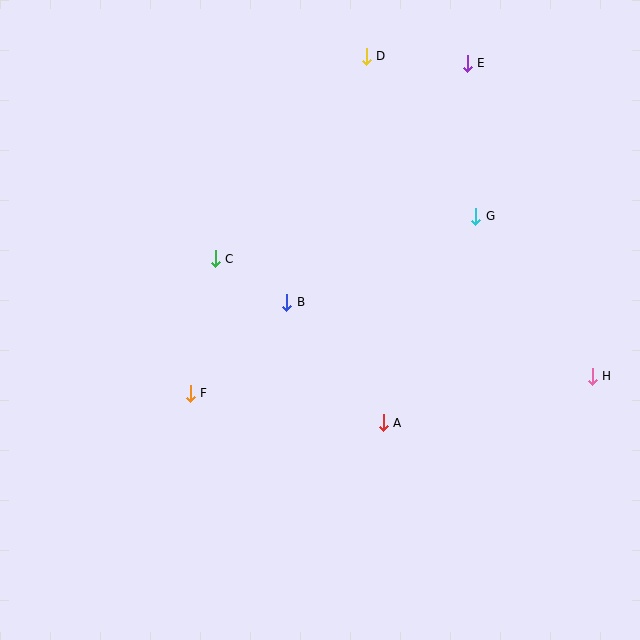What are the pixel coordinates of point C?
Point C is at (215, 259).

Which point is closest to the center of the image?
Point B at (287, 302) is closest to the center.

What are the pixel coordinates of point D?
Point D is at (366, 56).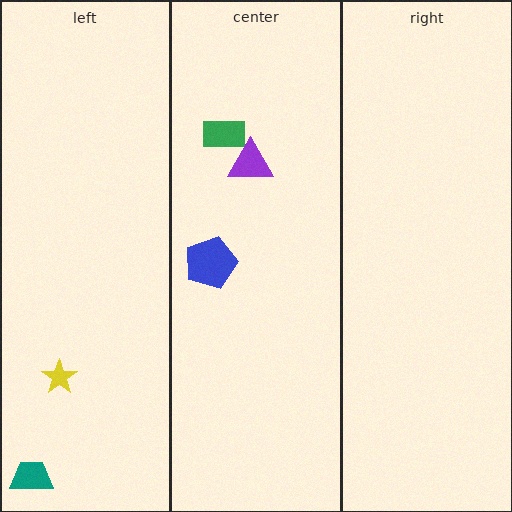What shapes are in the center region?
The blue pentagon, the green rectangle, the purple triangle.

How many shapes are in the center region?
3.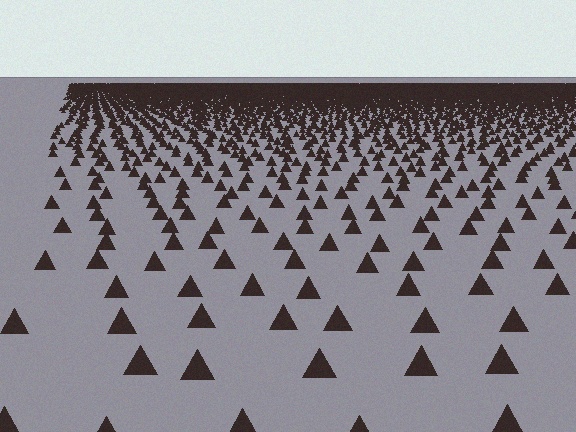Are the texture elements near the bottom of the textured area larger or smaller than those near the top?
Larger. Near the bottom, elements are closer to the viewer and appear at a bigger on-screen size.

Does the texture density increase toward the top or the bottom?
Density increases toward the top.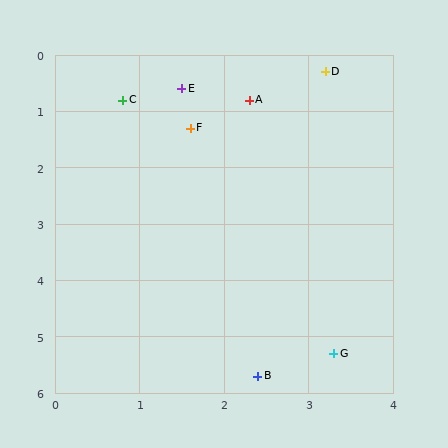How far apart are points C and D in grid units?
Points C and D are about 2.5 grid units apart.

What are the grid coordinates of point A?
Point A is at approximately (2.3, 0.8).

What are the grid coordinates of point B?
Point B is at approximately (2.4, 5.7).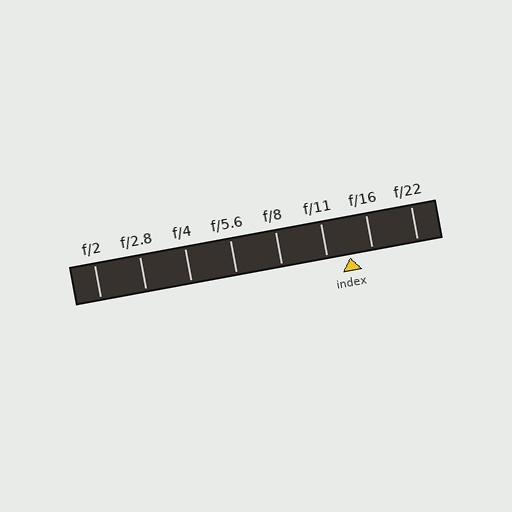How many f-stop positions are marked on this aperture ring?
There are 8 f-stop positions marked.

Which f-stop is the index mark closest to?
The index mark is closest to f/16.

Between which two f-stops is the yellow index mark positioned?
The index mark is between f/11 and f/16.